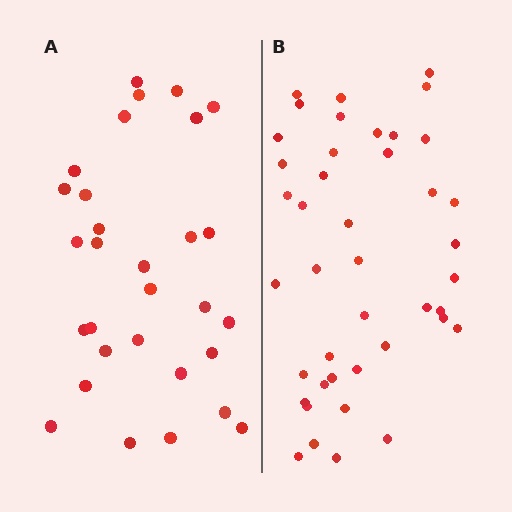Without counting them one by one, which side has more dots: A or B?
Region B (the right region) has more dots.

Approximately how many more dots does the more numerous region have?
Region B has roughly 12 or so more dots than region A.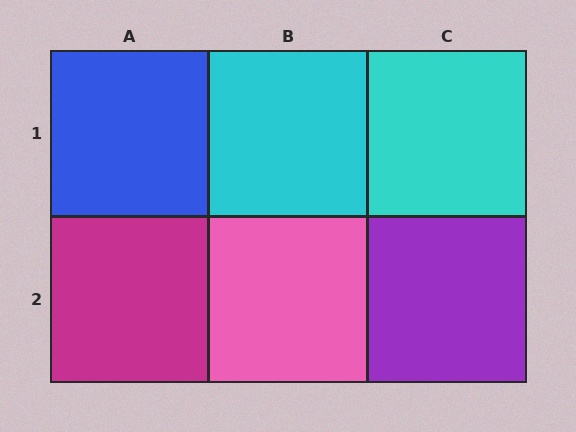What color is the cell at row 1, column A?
Blue.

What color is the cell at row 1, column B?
Cyan.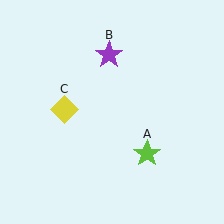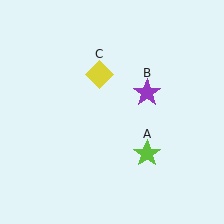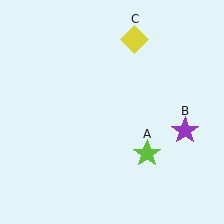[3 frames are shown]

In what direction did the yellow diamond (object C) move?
The yellow diamond (object C) moved up and to the right.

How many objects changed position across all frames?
2 objects changed position: purple star (object B), yellow diamond (object C).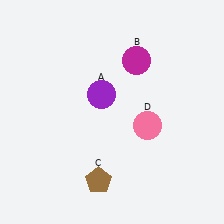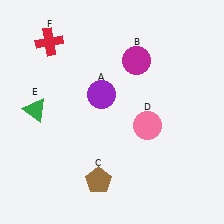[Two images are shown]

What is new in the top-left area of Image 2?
A green triangle (E) was added in the top-left area of Image 2.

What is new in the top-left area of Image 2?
A red cross (F) was added in the top-left area of Image 2.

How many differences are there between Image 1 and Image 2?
There are 2 differences between the two images.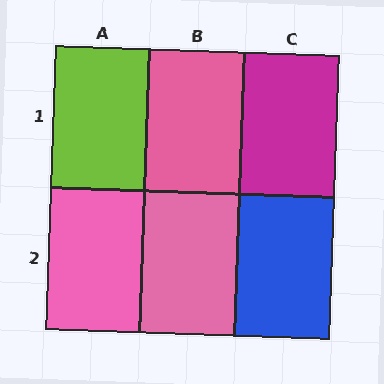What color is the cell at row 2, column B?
Pink.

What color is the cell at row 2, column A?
Pink.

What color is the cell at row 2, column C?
Blue.